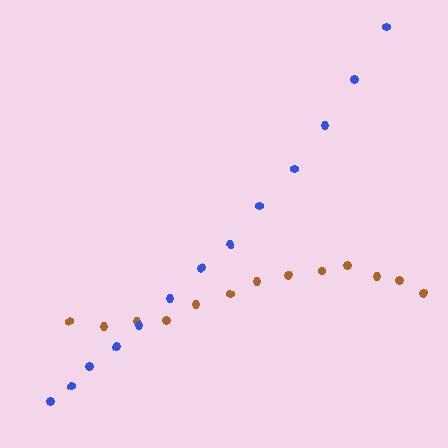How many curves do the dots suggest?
There are 2 distinct paths.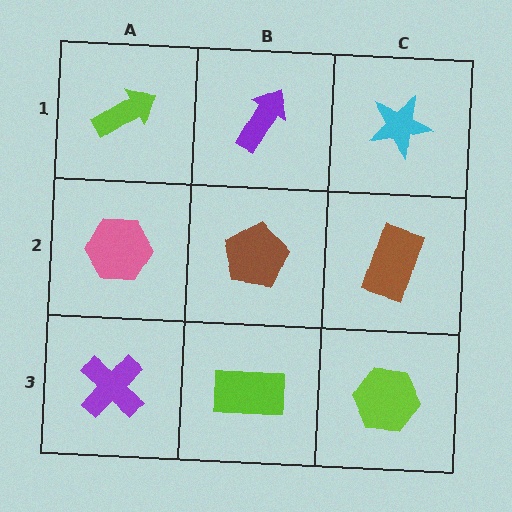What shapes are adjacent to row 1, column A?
A pink hexagon (row 2, column A), a purple arrow (row 1, column B).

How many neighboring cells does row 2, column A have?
3.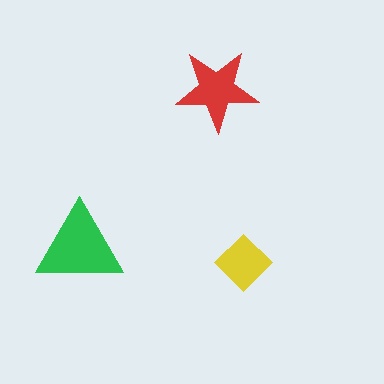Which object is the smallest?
The yellow diamond.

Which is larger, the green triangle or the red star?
The green triangle.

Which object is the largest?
The green triangle.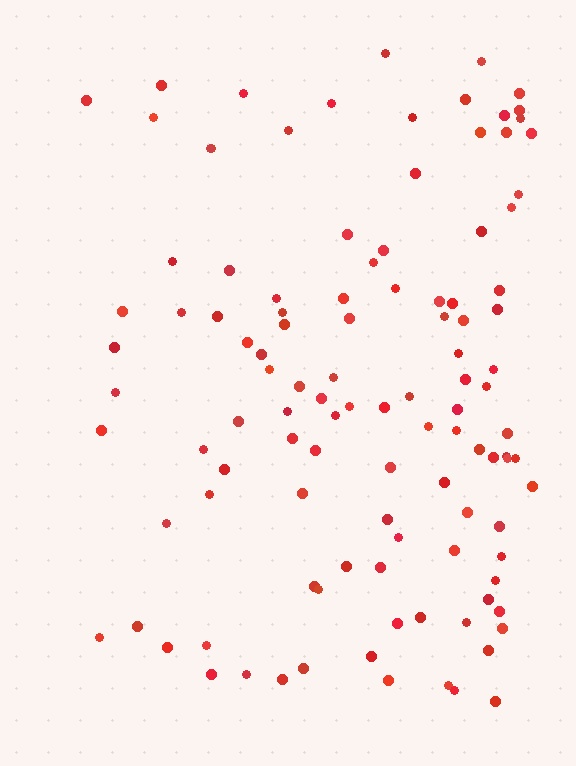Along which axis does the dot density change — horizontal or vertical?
Horizontal.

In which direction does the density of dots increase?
From left to right, with the right side densest.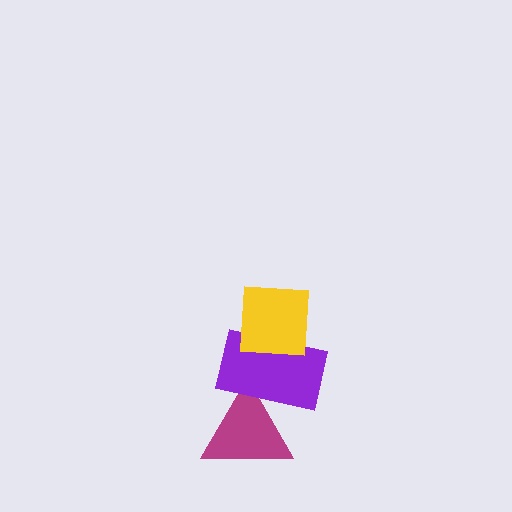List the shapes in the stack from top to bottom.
From top to bottom: the yellow square, the purple rectangle, the magenta triangle.